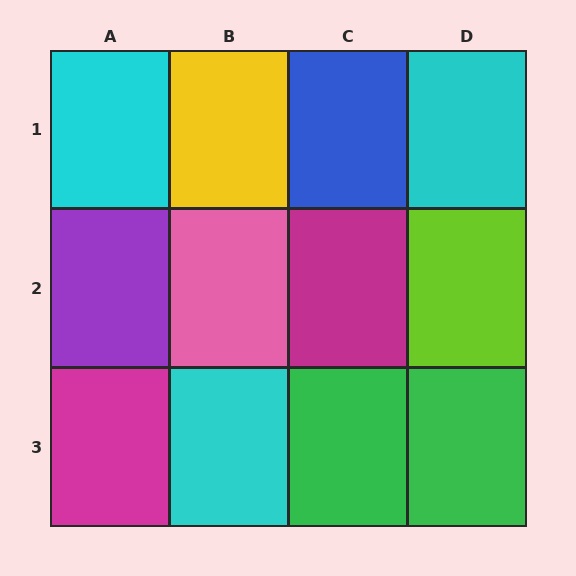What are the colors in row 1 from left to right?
Cyan, yellow, blue, cyan.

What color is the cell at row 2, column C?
Magenta.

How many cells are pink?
1 cell is pink.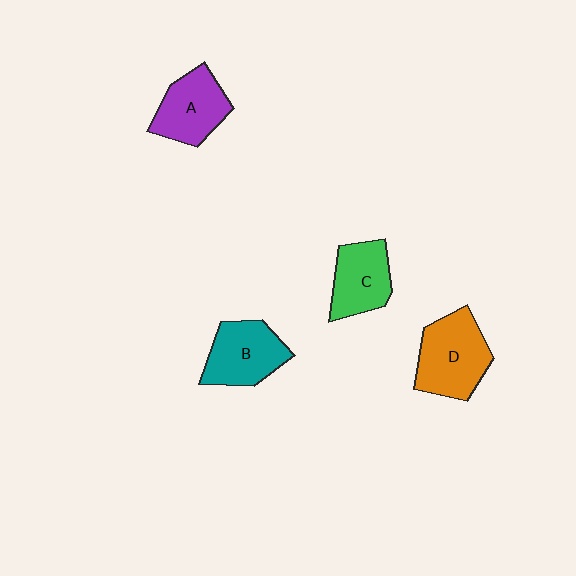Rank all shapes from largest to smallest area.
From largest to smallest: D (orange), B (teal), A (purple), C (green).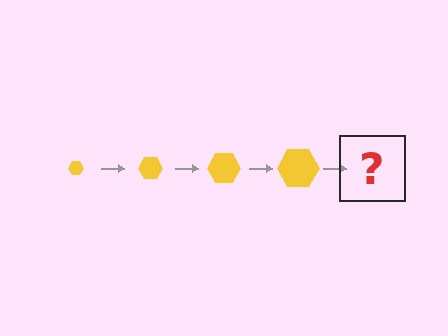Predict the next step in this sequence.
The next step is a yellow hexagon, larger than the previous one.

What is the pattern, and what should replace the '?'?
The pattern is that the hexagon gets progressively larger each step. The '?' should be a yellow hexagon, larger than the previous one.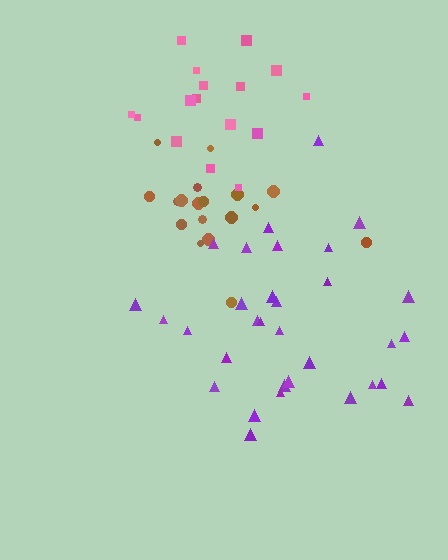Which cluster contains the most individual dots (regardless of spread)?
Purple (32).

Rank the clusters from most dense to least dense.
purple, pink, brown.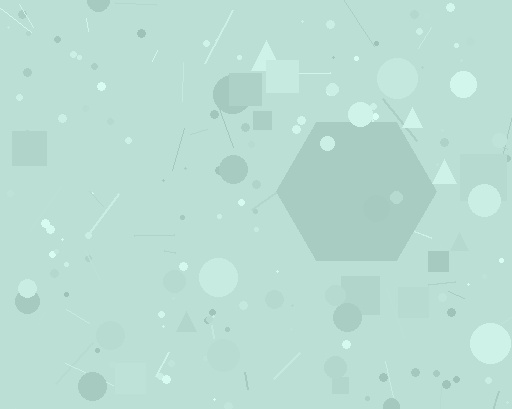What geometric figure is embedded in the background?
A hexagon is embedded in the background.